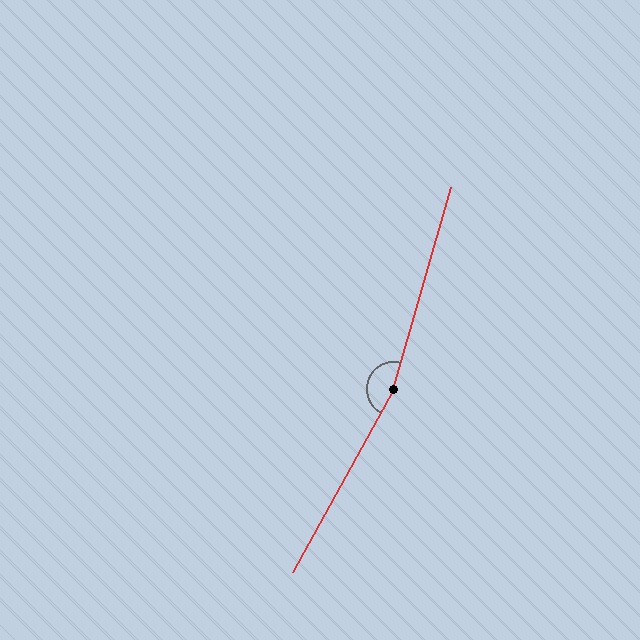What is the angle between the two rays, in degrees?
Approximately 167 degrees.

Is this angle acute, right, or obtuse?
It is obtuse.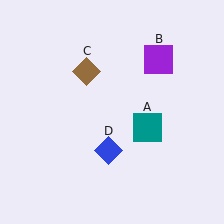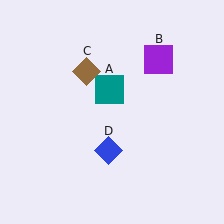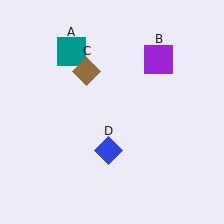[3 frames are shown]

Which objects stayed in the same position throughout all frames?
Purple square (object B) and brown diamond (object C) and blue diamond (object D) remained stationary.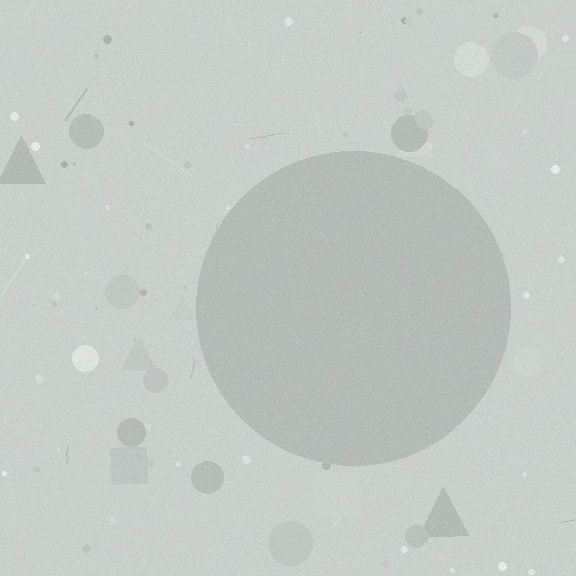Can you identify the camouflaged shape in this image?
The camouflaged shape is a circle.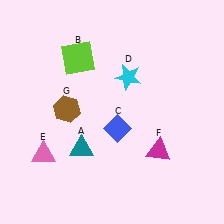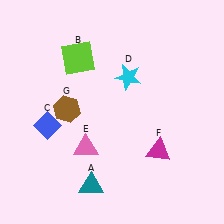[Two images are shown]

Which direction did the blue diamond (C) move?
The blue diamond (C) moved left.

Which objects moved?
The objects that moved are: the teal triangle (A), the blue diamond (C), the pink triangle (E).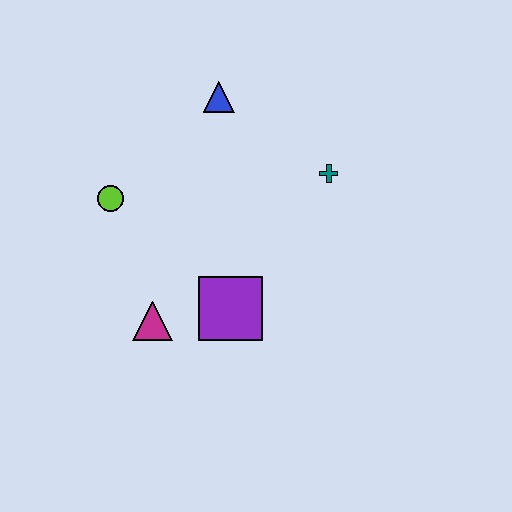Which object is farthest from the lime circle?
The teal cross is farthest from the lime circle.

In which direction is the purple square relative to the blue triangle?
The purple square is below the blue triangle.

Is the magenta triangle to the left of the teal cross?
Yes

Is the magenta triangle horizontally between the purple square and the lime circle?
Yes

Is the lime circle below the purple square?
No